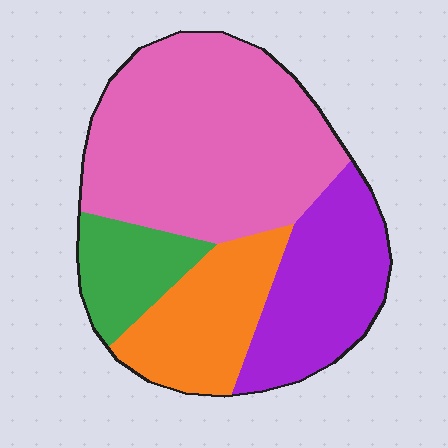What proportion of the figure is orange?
Orange takes up about one fifth (1/5) of the figure.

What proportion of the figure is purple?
Purple covers roughly 25% of the figure.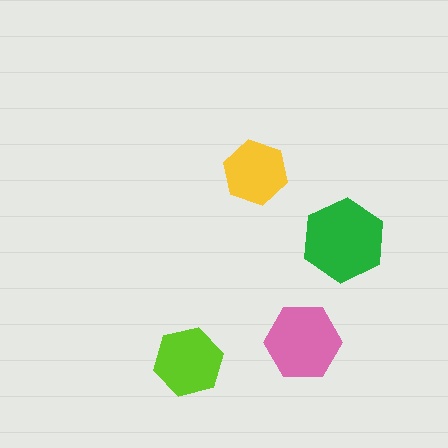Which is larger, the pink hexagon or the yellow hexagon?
The pink one.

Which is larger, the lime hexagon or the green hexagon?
The green one.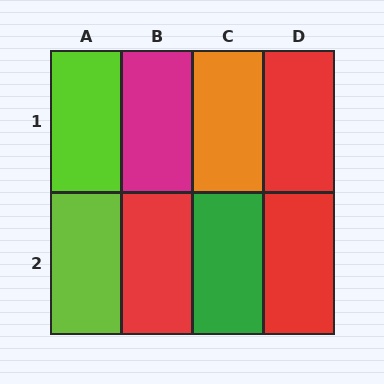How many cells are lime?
2 cells are lime.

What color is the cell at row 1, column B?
Magenta.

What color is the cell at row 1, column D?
Red.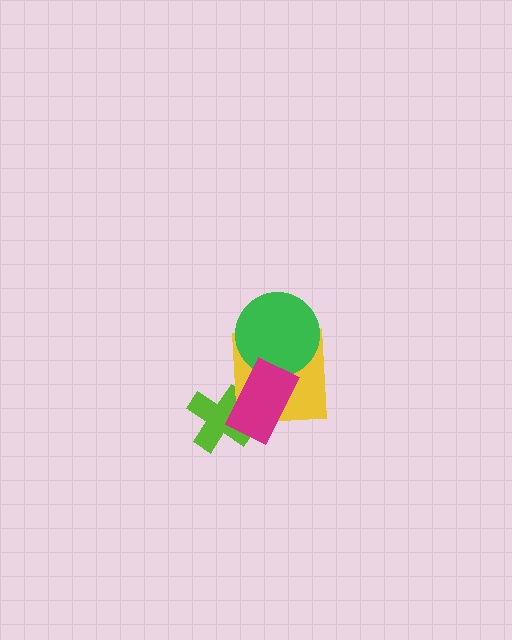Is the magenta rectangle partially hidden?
No, no other shape covers it.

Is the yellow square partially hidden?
Yes, it is partially covered by another shape.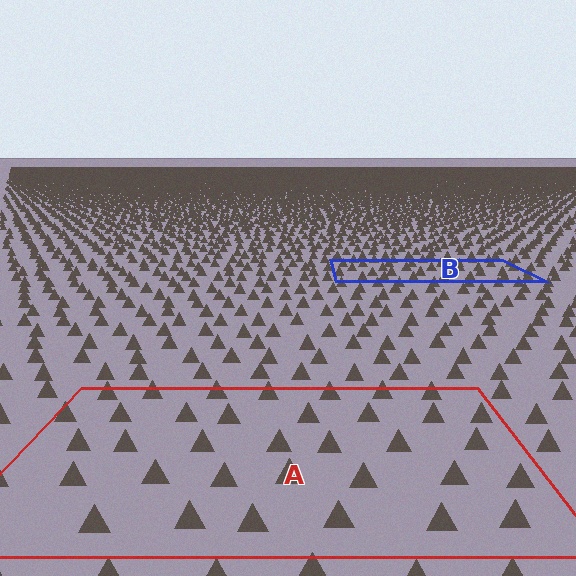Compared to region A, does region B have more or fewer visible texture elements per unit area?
Region B has more texture elements per unit area — they are packed more densely because it is farther away.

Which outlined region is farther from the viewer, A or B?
Region B is farther from the viewer — the texture elements inside it appear smaller and more densely packed.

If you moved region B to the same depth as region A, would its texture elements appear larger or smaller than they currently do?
They would appear larger. At a closer depth, the same texture elements are projected at a bigger on-screen size.